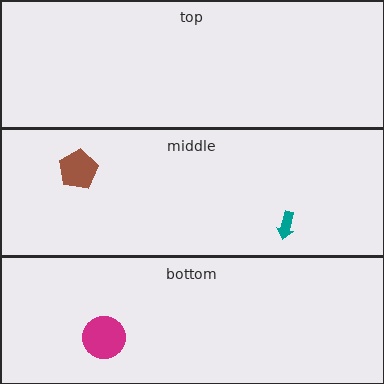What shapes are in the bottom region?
The magenta circle.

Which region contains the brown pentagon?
The middle region.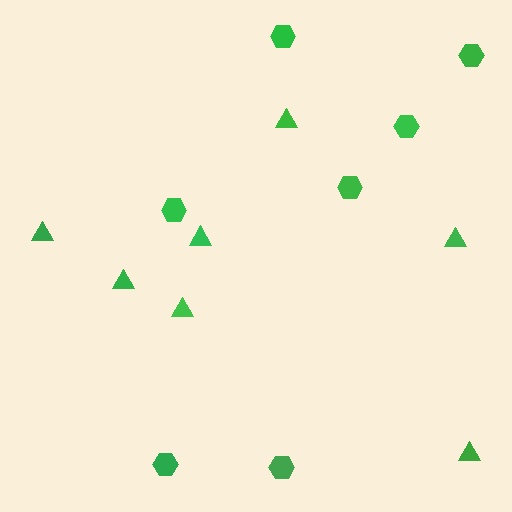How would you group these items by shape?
There are 2 groups: one group of hexagons (7) and one group of triangles (7).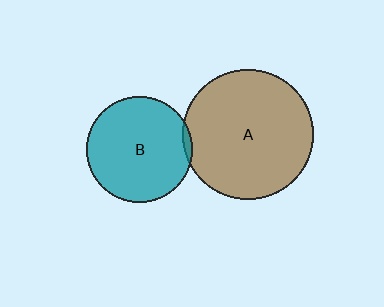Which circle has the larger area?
Circle A (brown).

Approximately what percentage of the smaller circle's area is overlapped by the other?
Approximately 5%.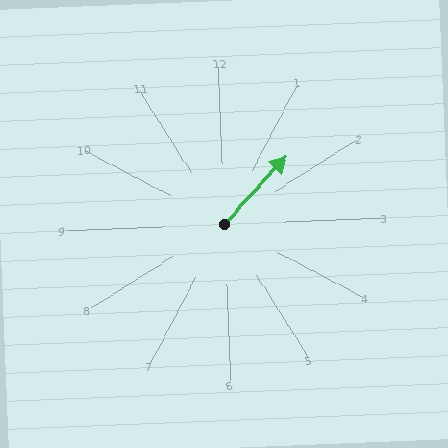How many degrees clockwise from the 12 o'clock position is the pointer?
Approximately 45 degrees.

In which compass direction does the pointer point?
Northeast.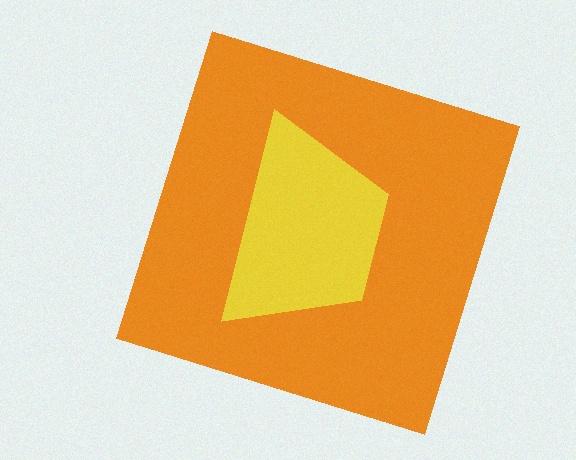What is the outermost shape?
The orange square.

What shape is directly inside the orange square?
The yellow trapezoid.